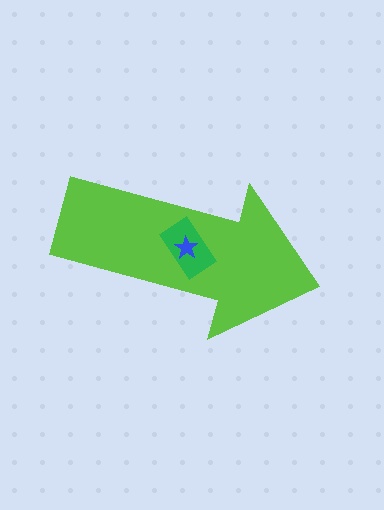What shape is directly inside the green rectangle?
The blue star.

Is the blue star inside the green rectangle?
Yes.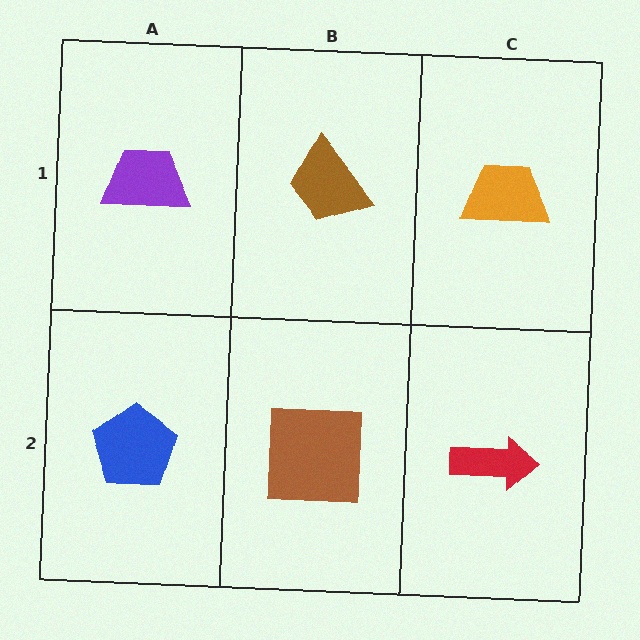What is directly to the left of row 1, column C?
A brown trapezoid.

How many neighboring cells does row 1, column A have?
2.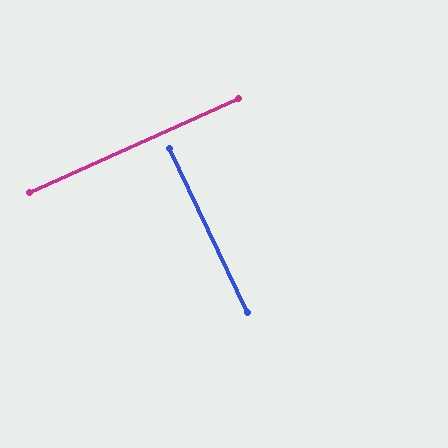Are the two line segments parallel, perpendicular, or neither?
Perpendicular — they meet at approximately 89°.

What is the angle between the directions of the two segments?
Approximately 89 degrees.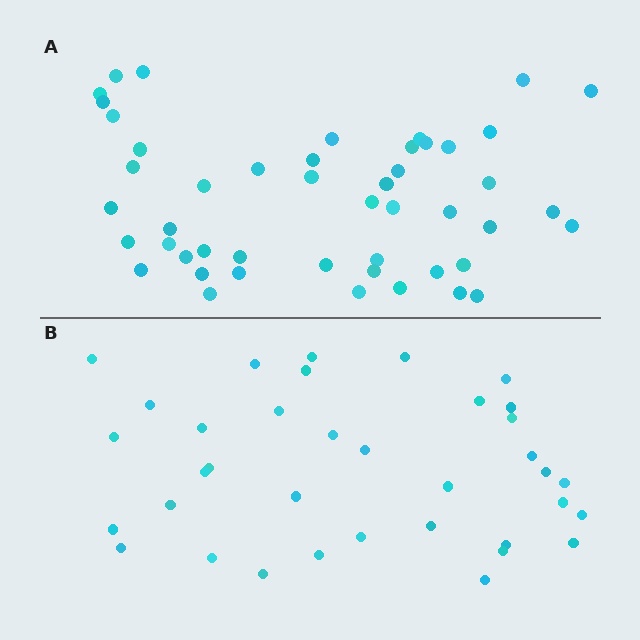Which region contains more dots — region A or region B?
Region A (the top region) has more dots.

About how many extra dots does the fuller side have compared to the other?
Region A has roughly 12 or so more dots than region B.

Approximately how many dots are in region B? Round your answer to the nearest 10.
About 40 dots. (The exact count is 36, which rounds to 40.)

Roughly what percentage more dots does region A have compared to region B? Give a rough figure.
About 35% more.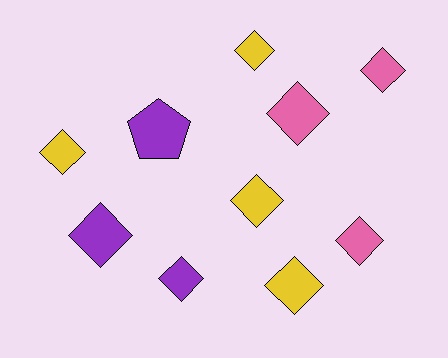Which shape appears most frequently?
Diamond, with 9 objects.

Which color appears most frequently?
Yellow, with 4 objects.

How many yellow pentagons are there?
There are no yellow pentagons.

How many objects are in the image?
There are 10 objects.